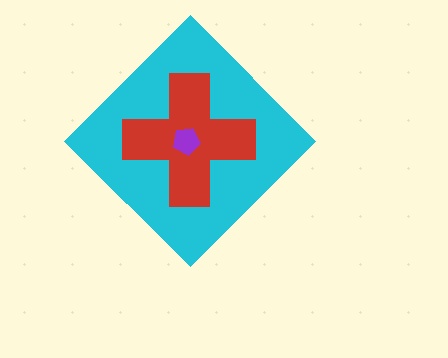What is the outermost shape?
The cyan diamond.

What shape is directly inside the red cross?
The purple pentagon.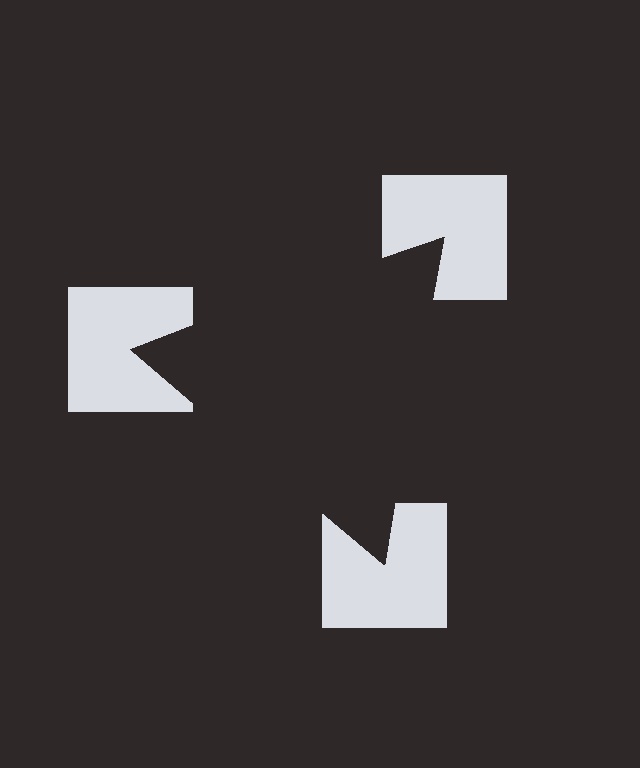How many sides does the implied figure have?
3 sides.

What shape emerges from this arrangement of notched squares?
An illusory triangle — its edges are inferred from the aligned wedge cuts in the notched squares, not physically drawn.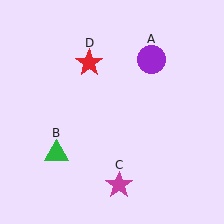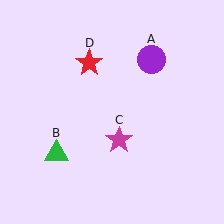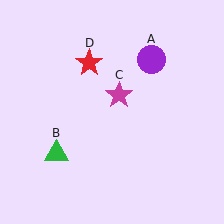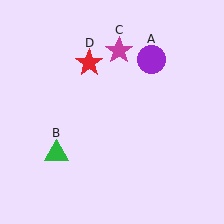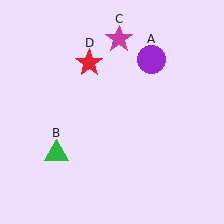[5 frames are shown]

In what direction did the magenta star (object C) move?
The magenta star (object C) moved up.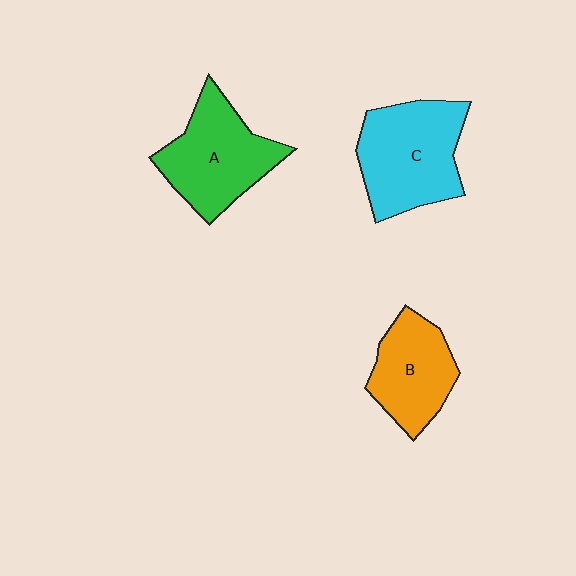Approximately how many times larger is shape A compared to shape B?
Approximately 1.2 times.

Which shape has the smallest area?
Shape B (orange).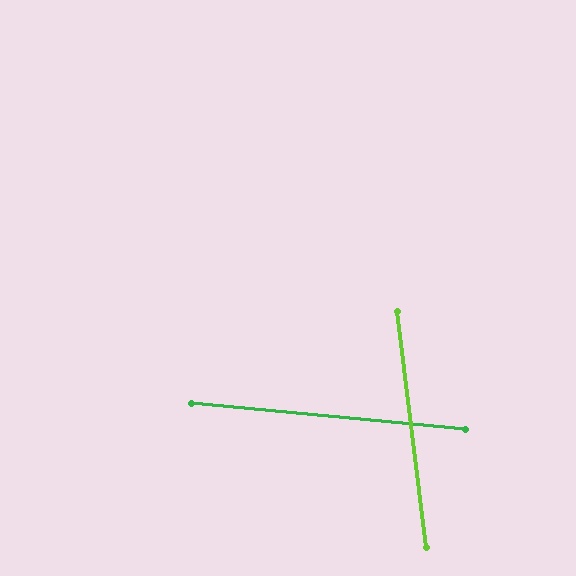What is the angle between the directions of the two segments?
Approximately 78 degrees.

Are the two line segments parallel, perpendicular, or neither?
Neither parallel nor perpendicular — they differ by about 78°.